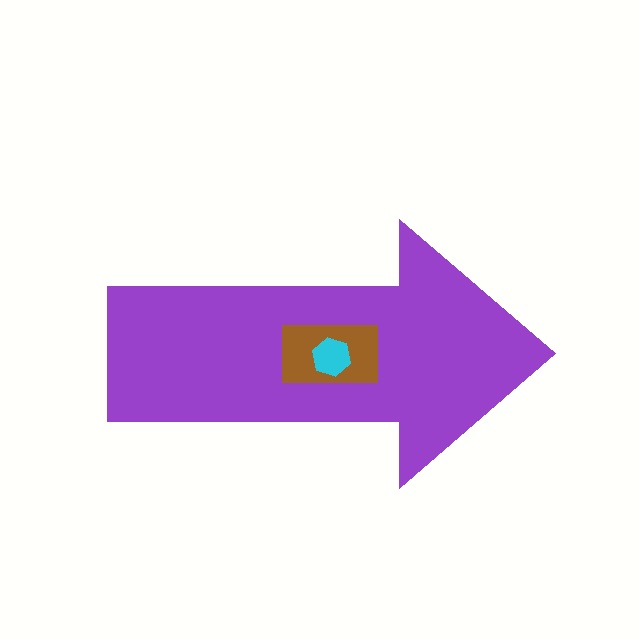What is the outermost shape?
The purple arrow.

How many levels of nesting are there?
3.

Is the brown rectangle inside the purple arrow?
Yes.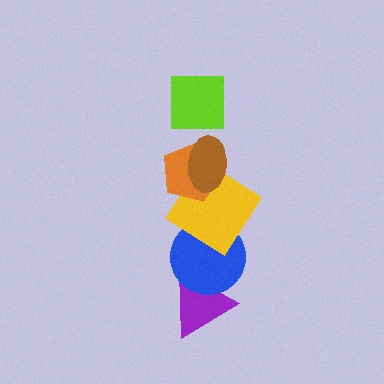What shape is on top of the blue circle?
The yellow diamond is on top of the blue circle.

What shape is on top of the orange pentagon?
The brown ellipse is on top of the orange pentagon.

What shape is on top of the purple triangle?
The blue circle is on top of the purple triangle.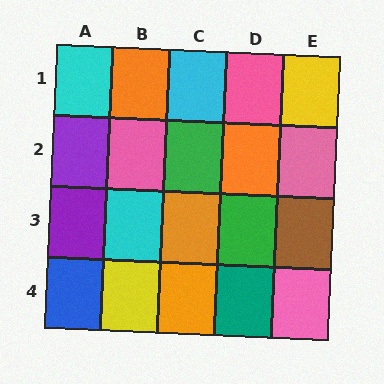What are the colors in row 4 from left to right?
Blue, yellow, orange, teal, pink.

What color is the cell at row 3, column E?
Brown.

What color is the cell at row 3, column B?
Cyan.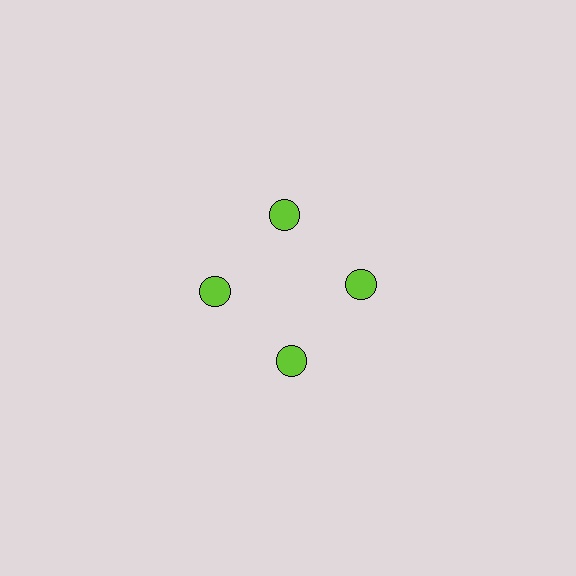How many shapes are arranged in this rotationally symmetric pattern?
There are 4 shapes, arranged in 4 groups of 1.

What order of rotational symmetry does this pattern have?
This pattern has 4-fold rotational symmetry.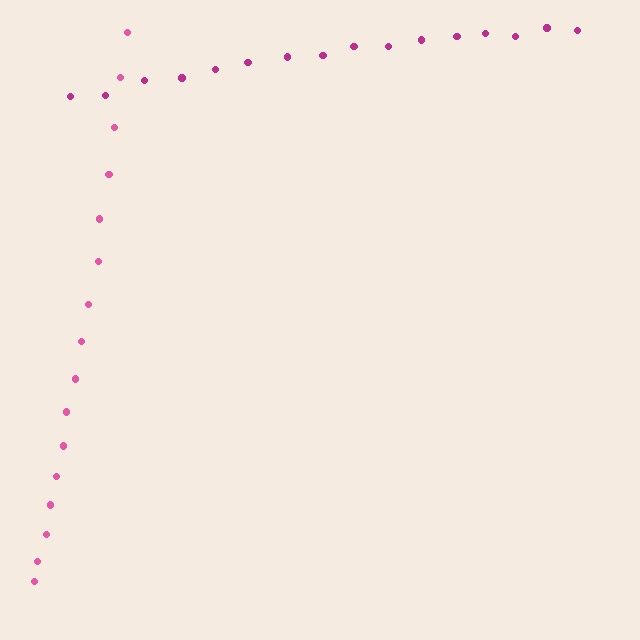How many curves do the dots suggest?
There are 2 distinct paths.